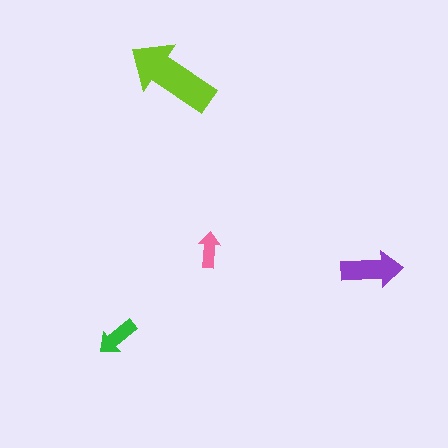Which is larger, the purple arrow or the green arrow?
The purple one.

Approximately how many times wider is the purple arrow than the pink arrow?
About 1.5 times wider.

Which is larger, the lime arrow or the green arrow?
The lime one.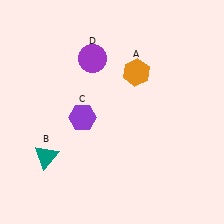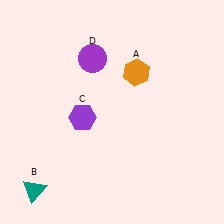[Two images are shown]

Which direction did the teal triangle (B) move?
The teal triangle (B) moved down.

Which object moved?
The teal triangle (B) moved down.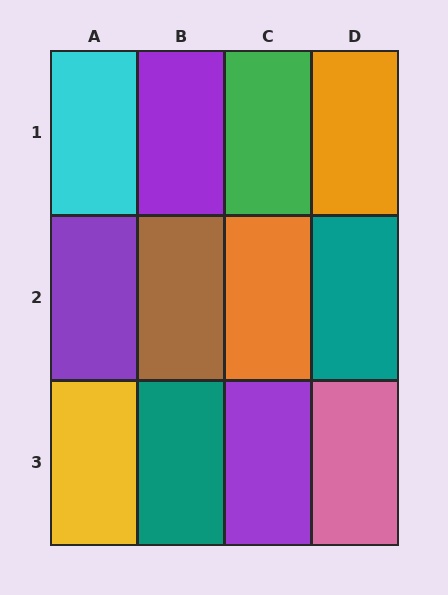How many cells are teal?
2 cells are teal.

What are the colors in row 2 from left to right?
Purple, brown, orange, teal.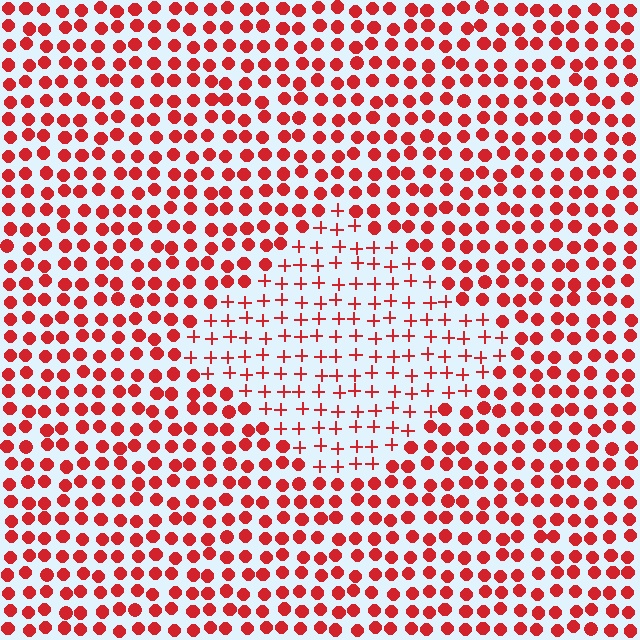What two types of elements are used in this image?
The image uses plus signs inside the diamond region and circles outside it.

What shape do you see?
I see a diamond.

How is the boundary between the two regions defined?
The boundary is defined by a change in element shape: plus signs inside vs. circles outside. All elements share the same color and spacing.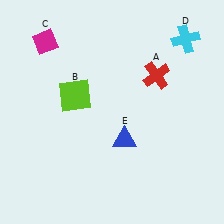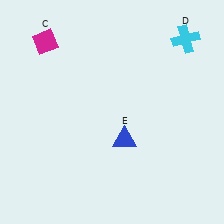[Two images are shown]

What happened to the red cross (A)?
The red cross (A) was removed in Image 2. It was in the top-right area of Image 1.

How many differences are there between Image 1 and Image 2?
There are 2 differences between the two images.